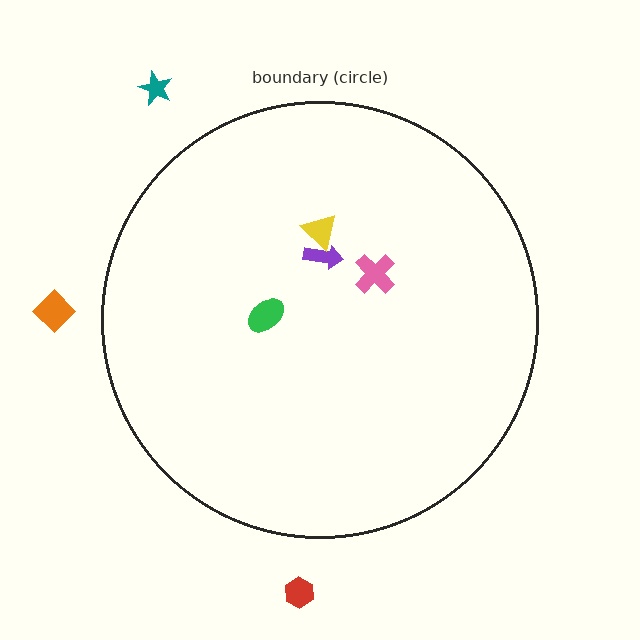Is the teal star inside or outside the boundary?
Outside.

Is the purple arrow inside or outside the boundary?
Inside.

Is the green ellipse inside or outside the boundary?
Inside.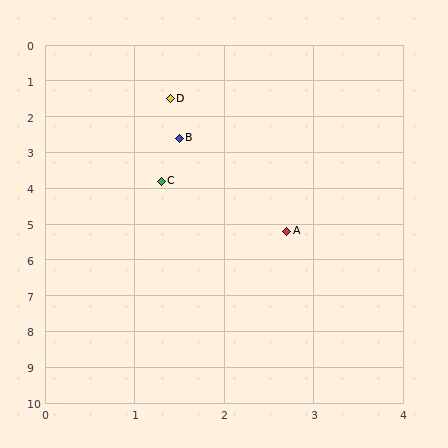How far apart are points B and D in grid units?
Points B and D are about 1.1 grid units apart.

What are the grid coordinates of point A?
Point A is at approximately (2.7, 5.2).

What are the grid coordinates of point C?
Point C is at approximately (1.3, 3.8).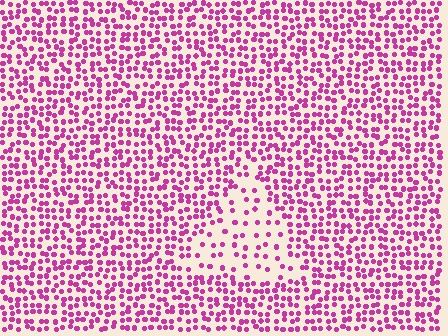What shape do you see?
I see a triangle.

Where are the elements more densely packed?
The elements are more densely packed outside the triangle boundary.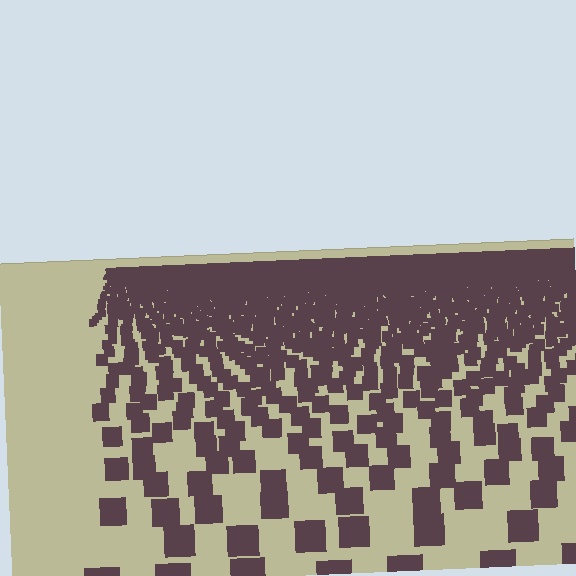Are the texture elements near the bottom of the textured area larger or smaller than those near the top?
Larger. Near the bottom, elements are closer to the viewer and appear at a bigger on-screen size.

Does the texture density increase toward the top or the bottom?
Density increases toward the top.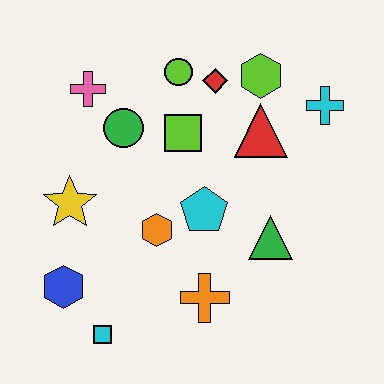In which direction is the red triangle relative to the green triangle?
The red triangle is above the green triangle.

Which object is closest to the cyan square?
The blue hexagon is closest to the cyan square.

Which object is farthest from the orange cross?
The pink cross is farthest from the orange cross.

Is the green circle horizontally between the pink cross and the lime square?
Yes